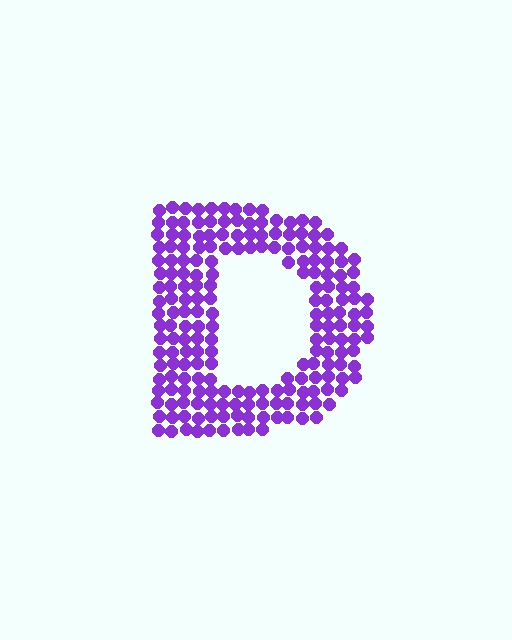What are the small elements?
The small elements are circles.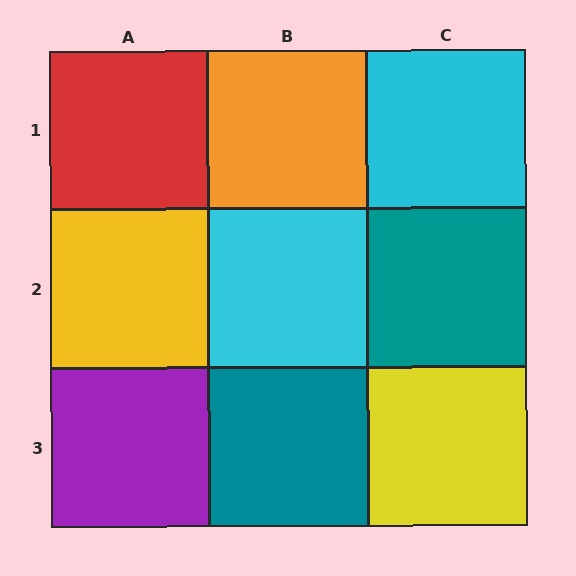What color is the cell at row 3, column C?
Yellow.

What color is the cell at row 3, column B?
Teal.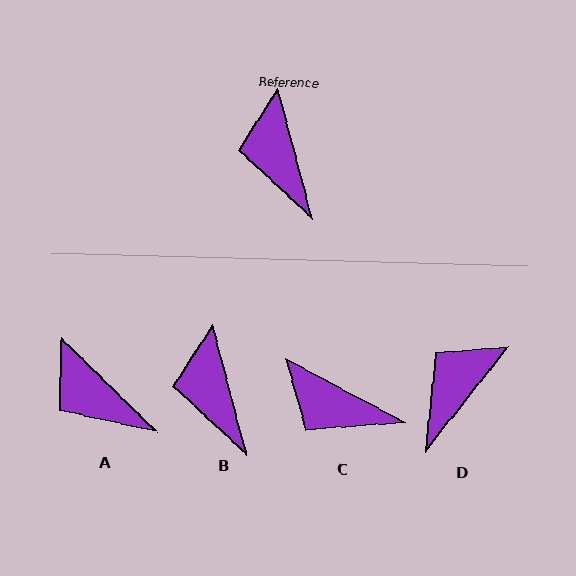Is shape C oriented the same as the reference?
No, it is off by about 47 degrees.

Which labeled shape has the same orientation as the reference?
B.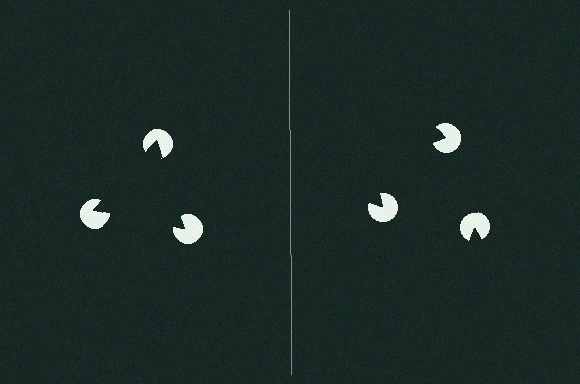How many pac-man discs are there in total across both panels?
6 — 3 on each side.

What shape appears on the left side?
An illusory triangle.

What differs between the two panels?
The pac-man discs are positioned identically on both sides; only the wedge orientations differ. On the left they align to a triangle; on the right they are misaligned.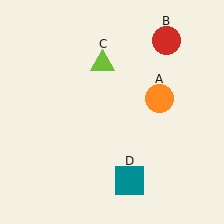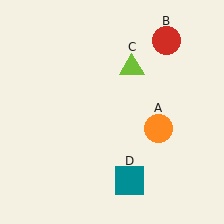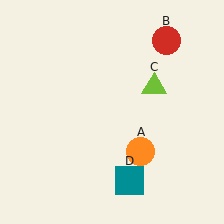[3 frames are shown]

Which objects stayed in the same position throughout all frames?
Red circle (object B) and teal square (object D) remained stationary.